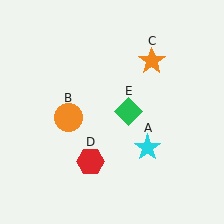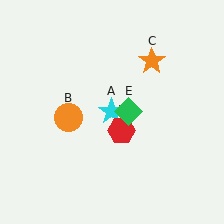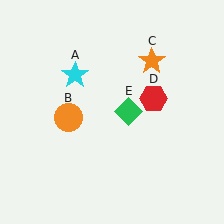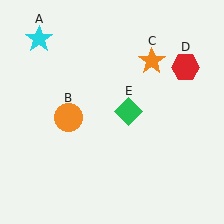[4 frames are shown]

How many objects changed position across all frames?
2 objects changed position: cyan star (object A), red hexagon (object D).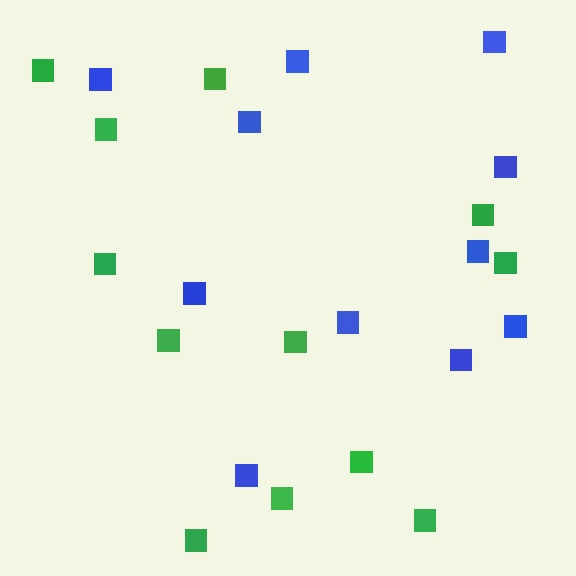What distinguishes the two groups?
There are 2 groups: one group of blue squares (11) and one group of green squares (12).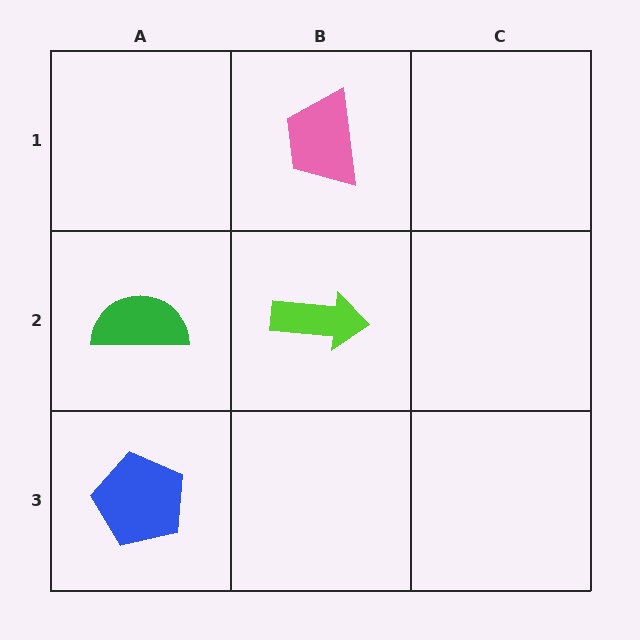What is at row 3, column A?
A blue pentagon.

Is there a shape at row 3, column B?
No, that cell is empty.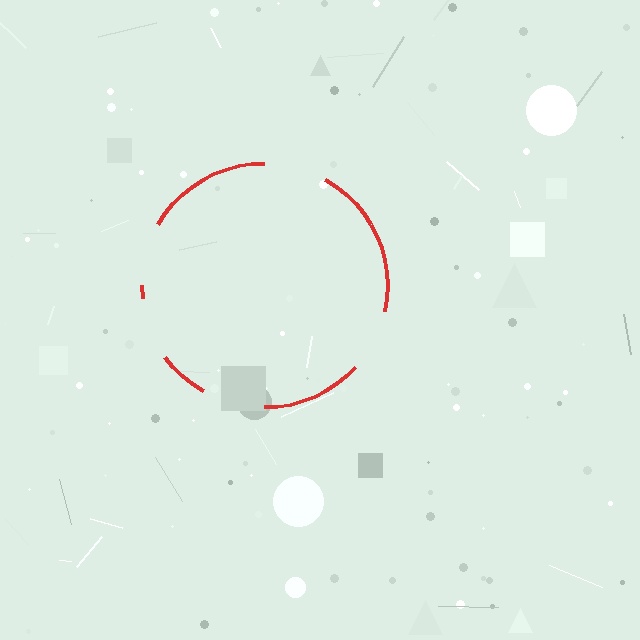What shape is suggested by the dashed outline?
The dashed outline suggests a circle.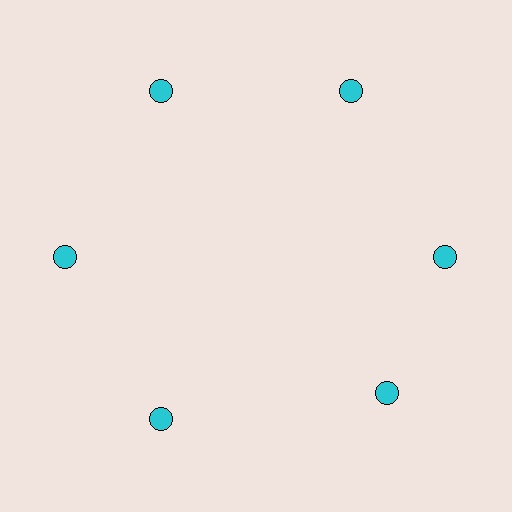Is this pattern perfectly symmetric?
No. The 6 cyan circles are arranged in a ring, but one element near the 5 o'clock position is rotated out of alignment along the ring, breaking the 6-fold rotational symmetry.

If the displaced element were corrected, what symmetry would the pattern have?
It would have 6-fold rotational symmetry — the pattern would map onto itself every 60 degrees.